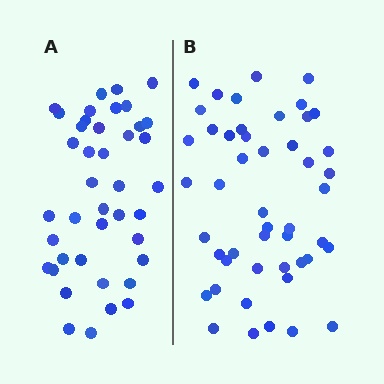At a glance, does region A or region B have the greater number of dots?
Region B (the right region) has more dots.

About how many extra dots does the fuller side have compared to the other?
Region B has roughly 8 or so more dots than region A.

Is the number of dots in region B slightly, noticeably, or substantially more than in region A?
Region B has only slightly more — the two regions are fairly close. The ratio is roughly 1.2 to 1.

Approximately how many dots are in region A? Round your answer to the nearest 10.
About 40 dots. (The exact count is 41, which rounds to 40.)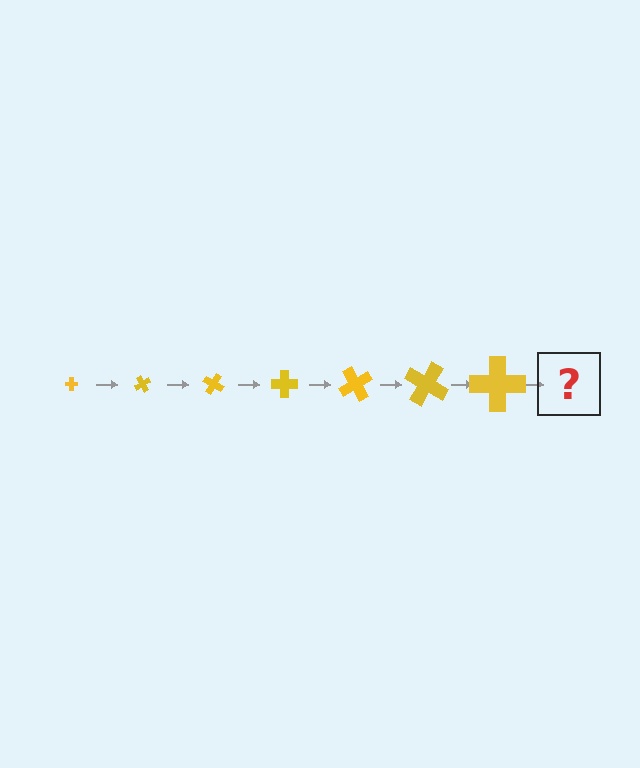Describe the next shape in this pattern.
It should be a cross, larger than the previous one and rotated 420 degrees from the start.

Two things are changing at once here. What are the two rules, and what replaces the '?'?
The two rules are that the cross grows larger each step and it rotates 60 degrees each step. The '?' should be a cross, larger than the previous one and rotated 420 degrees from the start.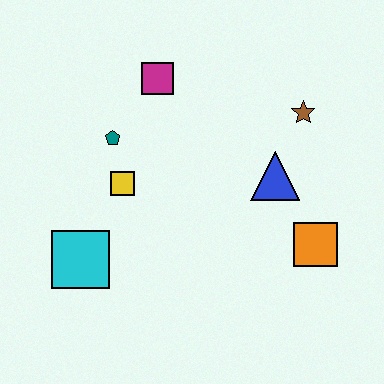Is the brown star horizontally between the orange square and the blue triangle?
Yes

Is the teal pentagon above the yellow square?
Yes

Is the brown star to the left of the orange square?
Yes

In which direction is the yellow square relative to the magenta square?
The yellow square is below the magenta square.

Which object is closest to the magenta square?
The teal pentagon is closest to the magenta square.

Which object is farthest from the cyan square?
The brown star is farthest from the cyan square.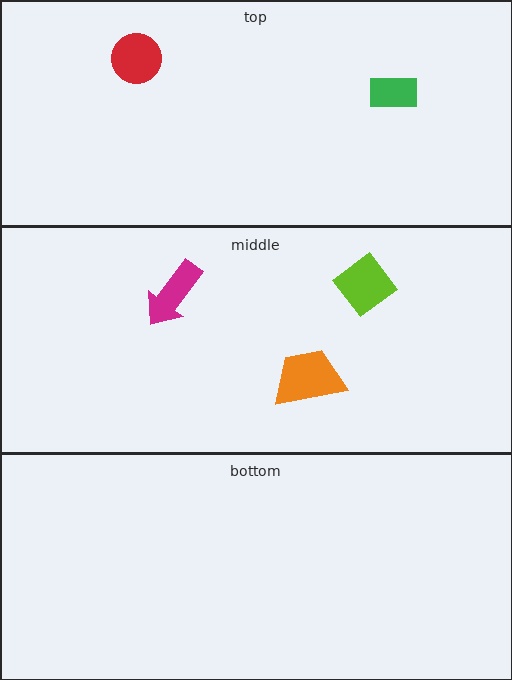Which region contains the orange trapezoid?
The middle region.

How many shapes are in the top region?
2.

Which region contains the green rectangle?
The top region.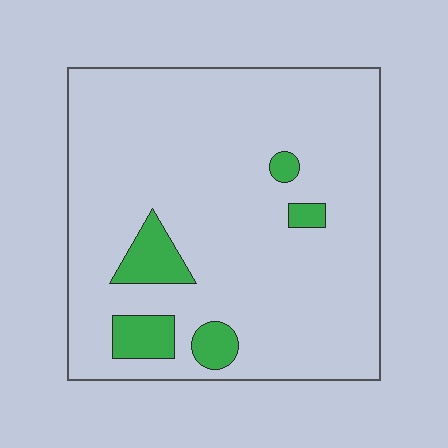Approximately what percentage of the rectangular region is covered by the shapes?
Approximately 10%.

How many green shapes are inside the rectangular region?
5.